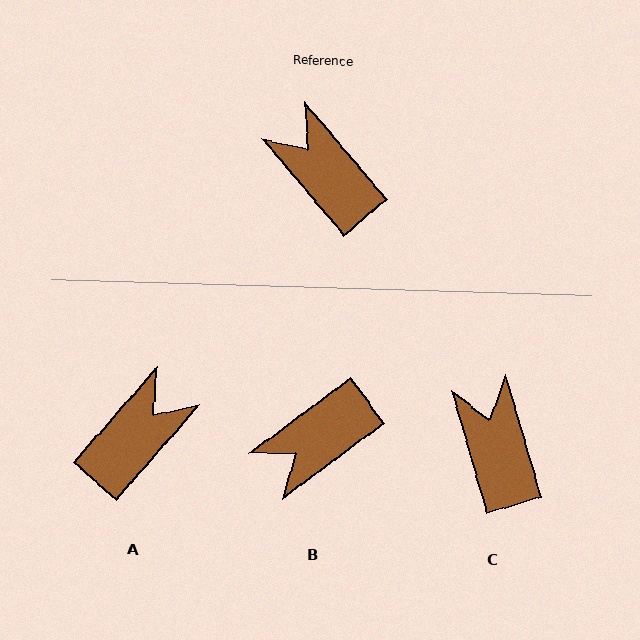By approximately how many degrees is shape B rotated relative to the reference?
Approximately 86 degrees counter-clockwise.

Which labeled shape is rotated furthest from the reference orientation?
B, about 86 degrees away.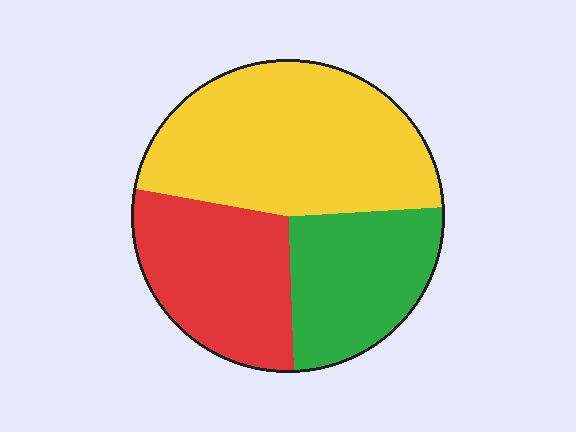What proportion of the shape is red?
Red takes up between a quarter and a half of the shape.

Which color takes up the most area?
Yellow, at roughly 45%.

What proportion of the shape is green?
Green covers roughly 25% of the shape.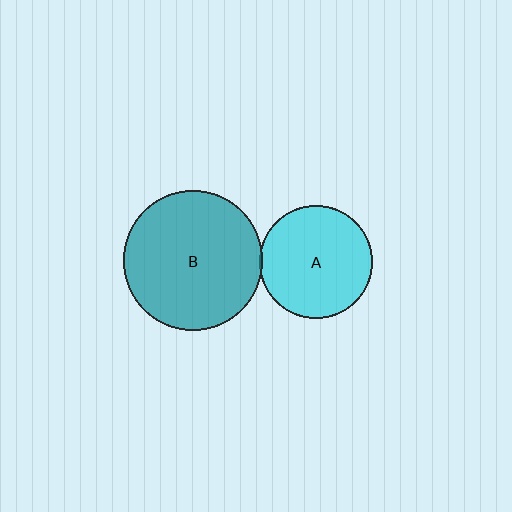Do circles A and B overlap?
Yes.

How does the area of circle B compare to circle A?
Approximately 1.5 times.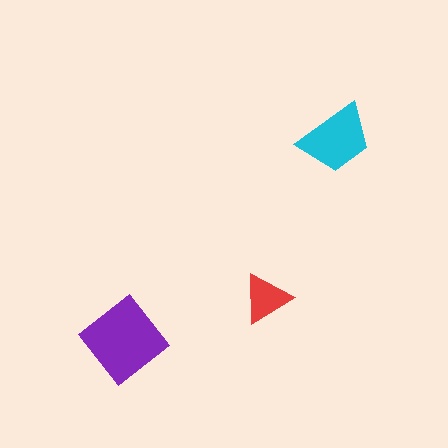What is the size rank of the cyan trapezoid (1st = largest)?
2nd.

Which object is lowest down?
The purple diamond is bottommost.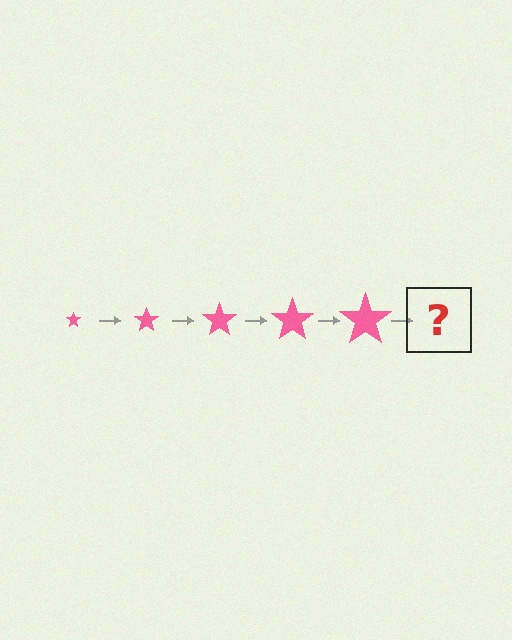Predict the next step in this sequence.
The next step is a pink star, larger than the previous one.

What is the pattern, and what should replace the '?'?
The pattern is that the star gets progressively larger each step. The '?' should be a pink star, larger than the previous one.